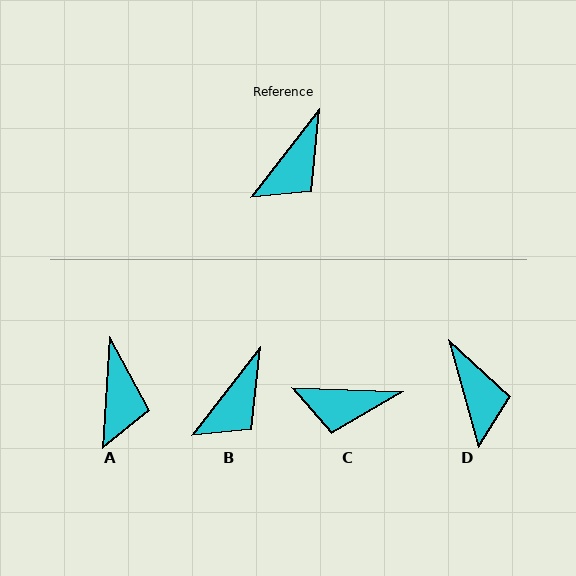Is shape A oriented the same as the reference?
No, it is off by about 34 degrees.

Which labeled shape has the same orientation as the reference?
B.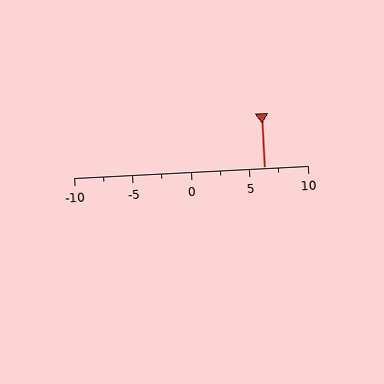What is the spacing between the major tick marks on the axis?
The major ticks are spaced 5 apart.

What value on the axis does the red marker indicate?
The marker indicates approximately 6.2.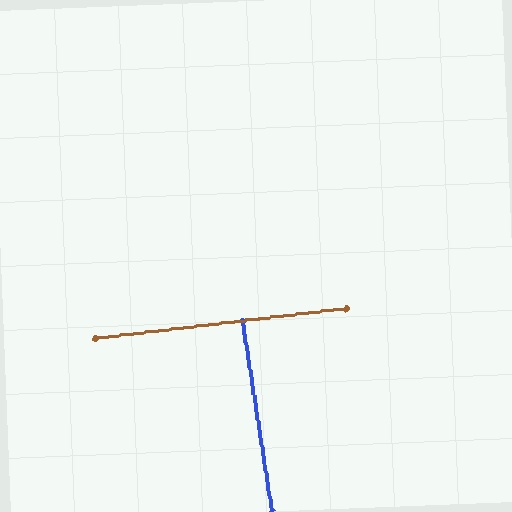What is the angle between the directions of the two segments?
Approximately 88 degrees.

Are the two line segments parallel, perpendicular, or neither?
Perpendicular — they meet at approximately 88°.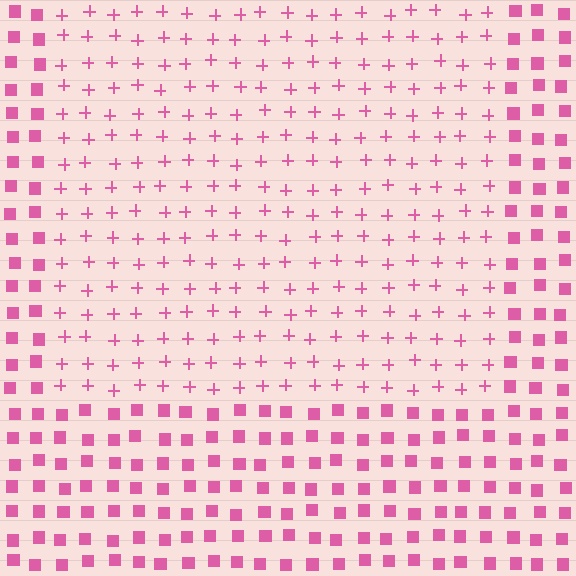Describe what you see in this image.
The image is filled with small pink elements arranged in a uniform grid. A rectangle-shaped region contains plus signs, while the surrounding area contains squares. The boundary is defined purely by the change in element shape.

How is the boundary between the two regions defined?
The boundary is defined by a change in element shape: plus signs inside vs. squares outside. All elements share the same color and spacing.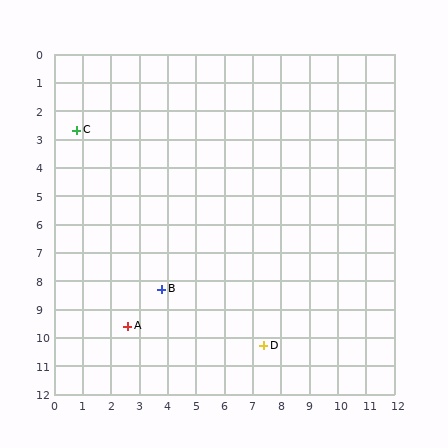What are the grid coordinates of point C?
Point C is at approximately (0.8, 2.7).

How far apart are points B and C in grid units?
Points B and C are about 6.4 grid units apart.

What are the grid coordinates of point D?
Point D is at approximately (7.4, 10.3).